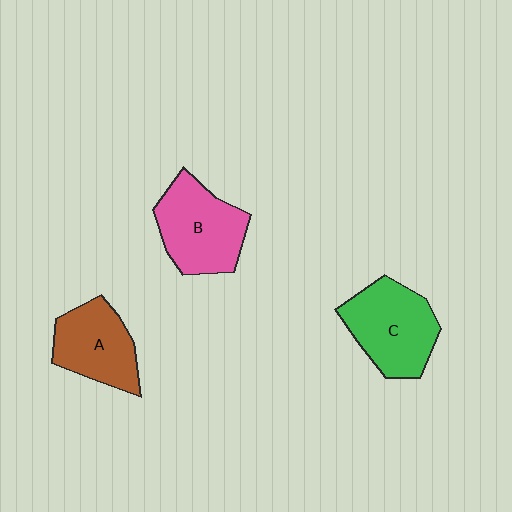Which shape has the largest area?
Shape C (green).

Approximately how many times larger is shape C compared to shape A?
Approximately 1.2 times.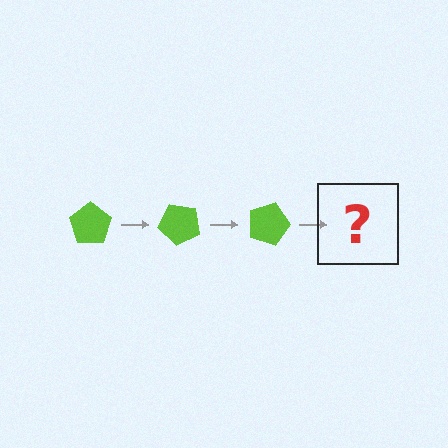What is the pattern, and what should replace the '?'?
The pattern is that the pentagon rotates 45 degrees each step. The '?' should be a lime pentagon rotated 135 degrees.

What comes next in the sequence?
The next element should be a lime pentagon rotated 135 degrees.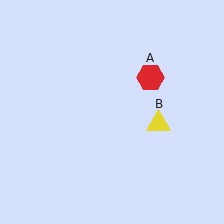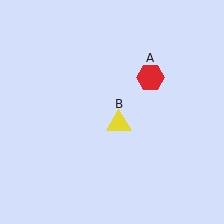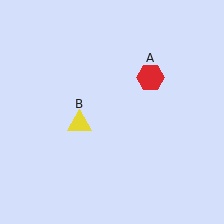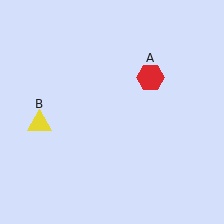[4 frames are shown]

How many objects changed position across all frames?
1 object changed position: yellow triangle (object B).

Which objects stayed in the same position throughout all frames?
Red hexagon (object A) remained stationary.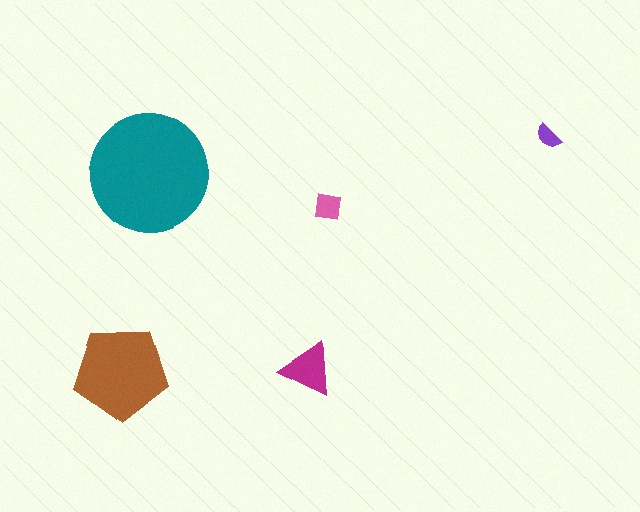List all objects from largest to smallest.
The teal circle, the brown pentagon, the magenta triangle, the pink square, the purple semicircle.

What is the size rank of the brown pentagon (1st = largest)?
2nd.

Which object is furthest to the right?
The purple semicircle is rightmost.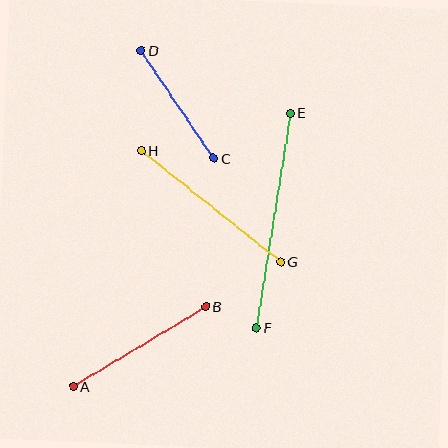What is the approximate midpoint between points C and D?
The midpoint is at approximately (177, 104) pixels.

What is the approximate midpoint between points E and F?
The midpoint is at approximately (273, 220) pixels.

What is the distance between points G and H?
The distance is approximately 178 pixels.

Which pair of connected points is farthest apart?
Points E and F are farthest apart.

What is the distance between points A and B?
The distance is approximately 155 pixels.